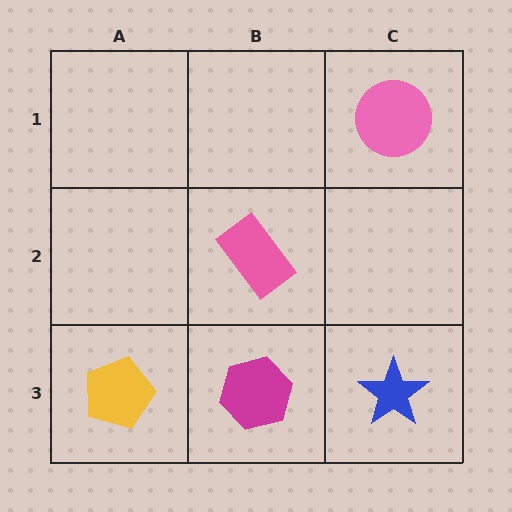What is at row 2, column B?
A pink rectangle.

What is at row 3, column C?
A blue star.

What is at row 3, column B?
A magenta hexagon.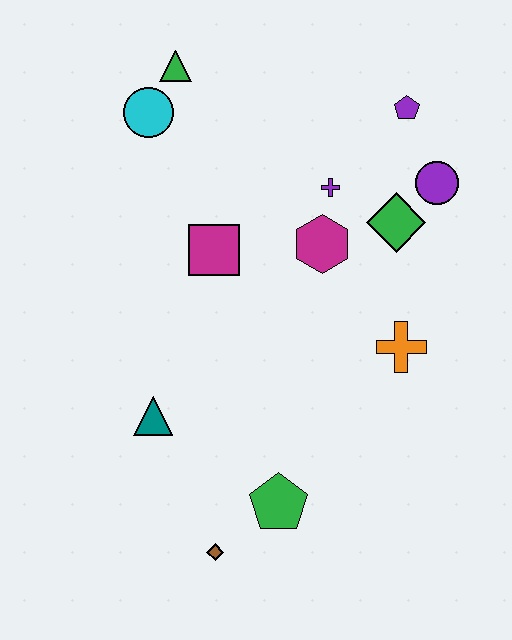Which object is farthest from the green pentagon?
The green triangle is farthest from the green pentagon.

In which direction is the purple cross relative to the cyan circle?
The purple cross is to the right of the cyan circle.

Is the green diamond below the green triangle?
Yes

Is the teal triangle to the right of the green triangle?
No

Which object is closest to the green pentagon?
The brown diamond is closest to the green pentagon.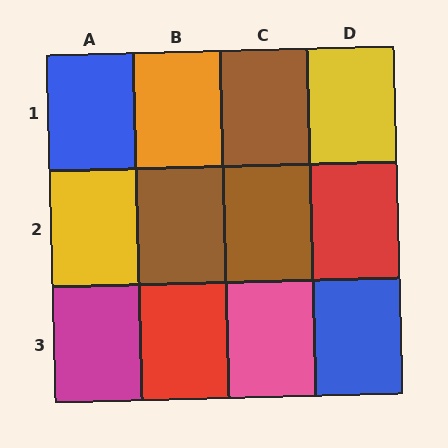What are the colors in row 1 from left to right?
Blue, orange, brown, yellow.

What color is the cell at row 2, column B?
Brown.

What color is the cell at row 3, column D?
Blue.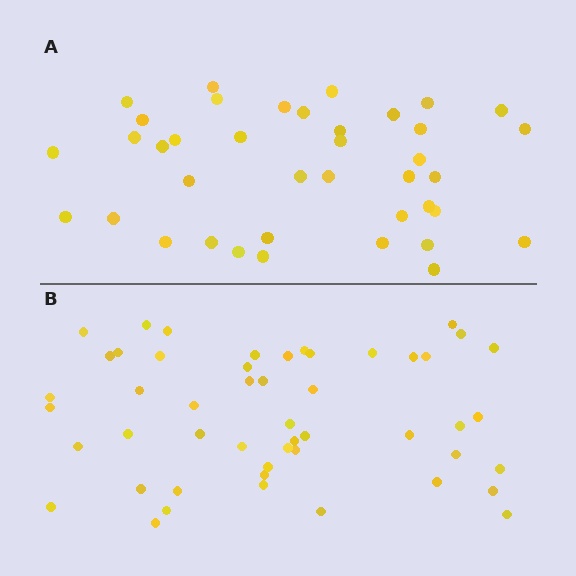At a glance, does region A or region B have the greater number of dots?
Region B (the bottom region) has more dots.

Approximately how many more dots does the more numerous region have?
Region B has roughly 12 or so more dots than region A.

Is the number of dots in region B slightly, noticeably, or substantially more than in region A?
Region B has noticeably more, but not dramatically so. The ratio is roughly 1.3 to 1.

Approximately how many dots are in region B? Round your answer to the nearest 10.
About 50 dots.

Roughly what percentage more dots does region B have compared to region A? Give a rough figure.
About 30% more.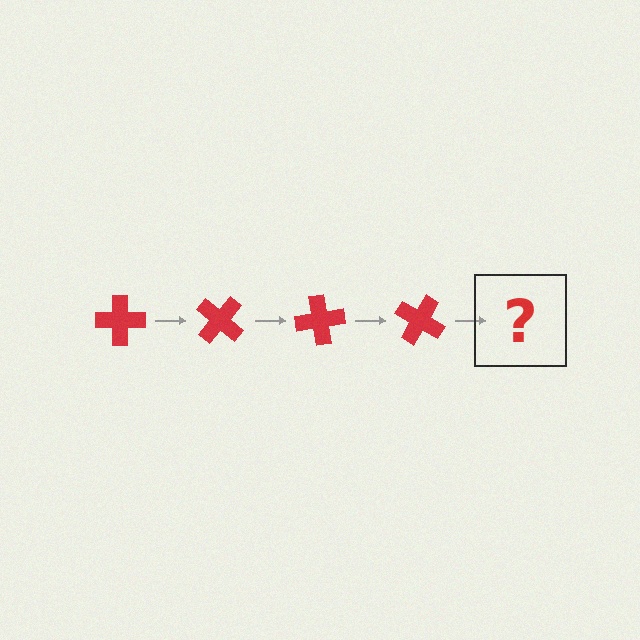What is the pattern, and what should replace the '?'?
The pattern is that the cross rotates 40 degrees each step. The '?' should be a red cross rotated 160 degrees.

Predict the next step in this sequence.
The next step is a red cross rotated 160 degrees.